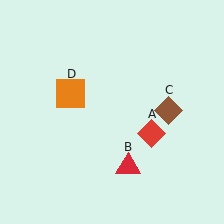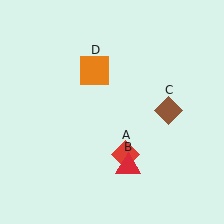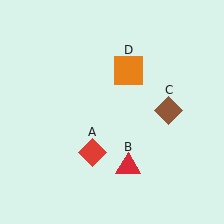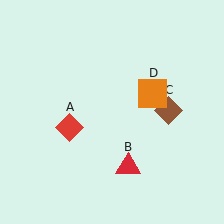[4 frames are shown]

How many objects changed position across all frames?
2 objects changed position: red diamond (object A), orange square (object D).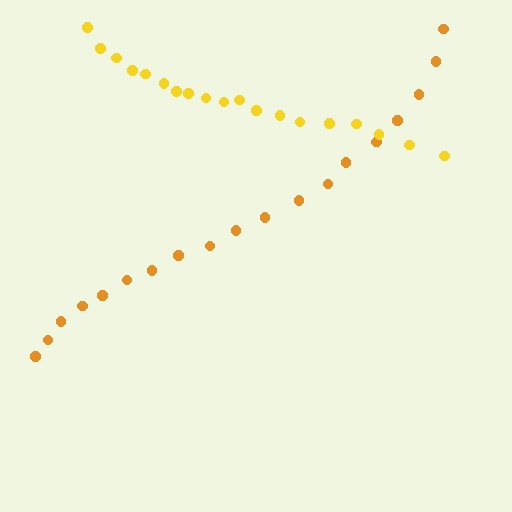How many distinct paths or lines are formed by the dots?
There are 2 distinct paths.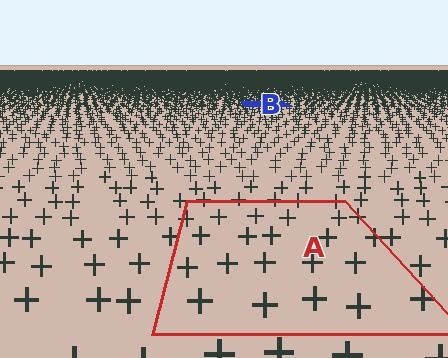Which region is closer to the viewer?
Region A is closer. The texture elements there are larger and more spread out.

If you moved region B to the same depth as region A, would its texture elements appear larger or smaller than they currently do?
They would appear larger. At a closer depth, the same texture elements are projected at a bigger on-screen size.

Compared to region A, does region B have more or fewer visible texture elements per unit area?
Region B has more texture elements per unit area — they are packed more densely because it is farther away.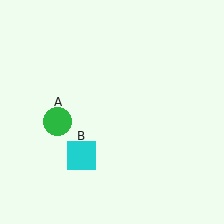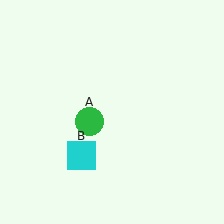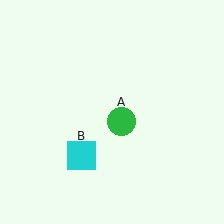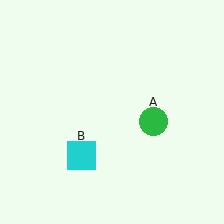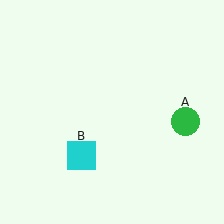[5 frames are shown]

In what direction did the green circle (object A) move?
The green circle (object A) moved right.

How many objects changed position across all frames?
1 object changed position: green circle (object A).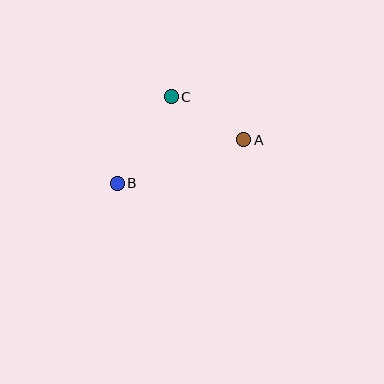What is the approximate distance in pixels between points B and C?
The distance between B and C is approximately 102 pixels.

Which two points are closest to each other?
Points A and C are closest to each other.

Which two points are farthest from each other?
Points A and B are farthest from each other.